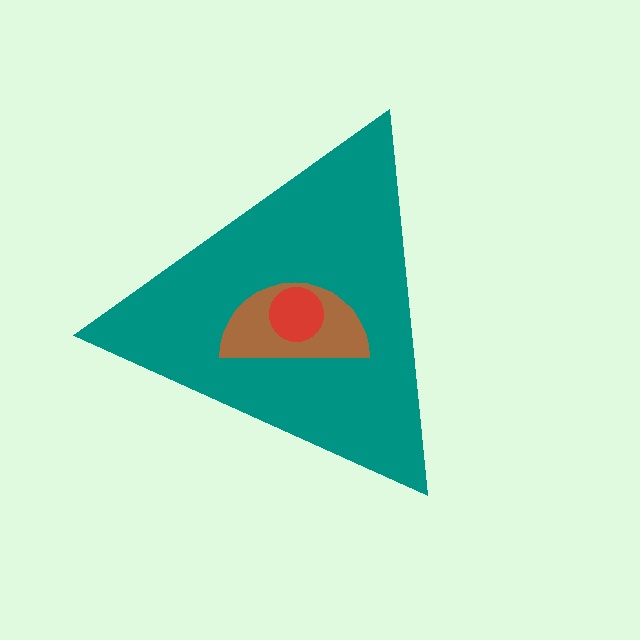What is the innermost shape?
The red circle.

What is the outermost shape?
The teal triangle.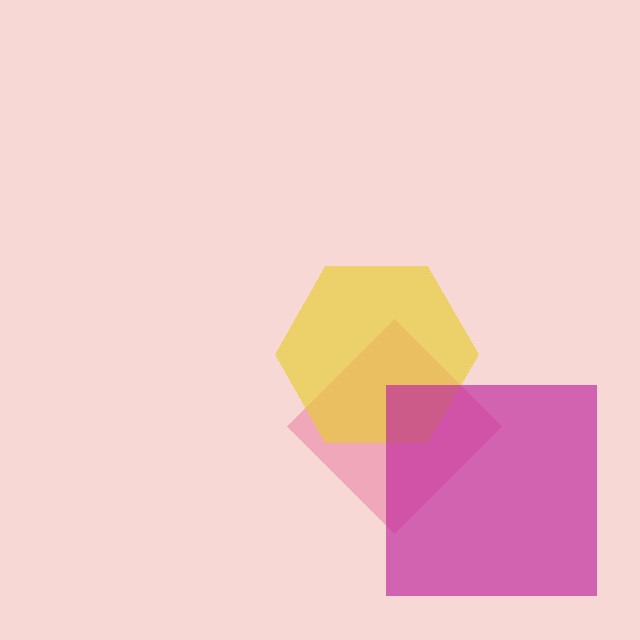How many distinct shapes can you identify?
There are 3 distinct shapes: a pink diamond, a yellow hexagon, a magenta square.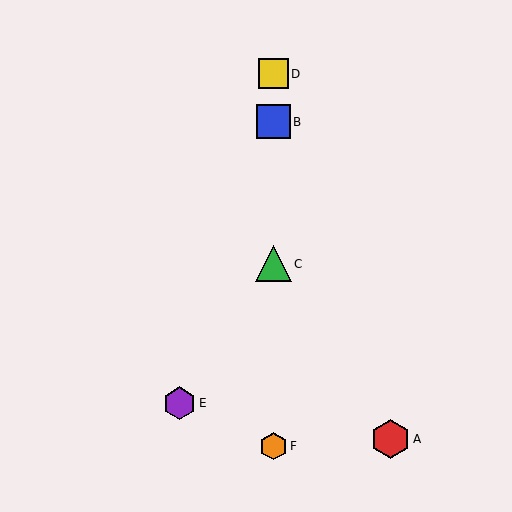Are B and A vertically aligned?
No, B is at x≈273 and A is at x≈390.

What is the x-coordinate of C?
Object C is at x≈273.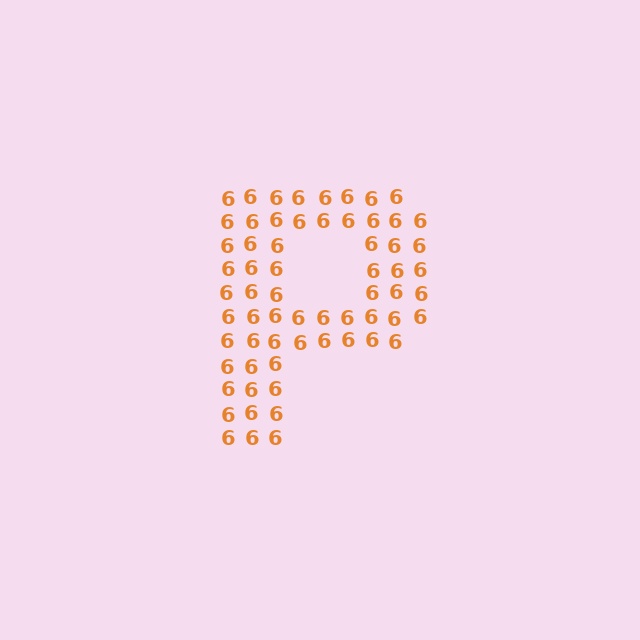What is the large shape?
The large shape is the letter P.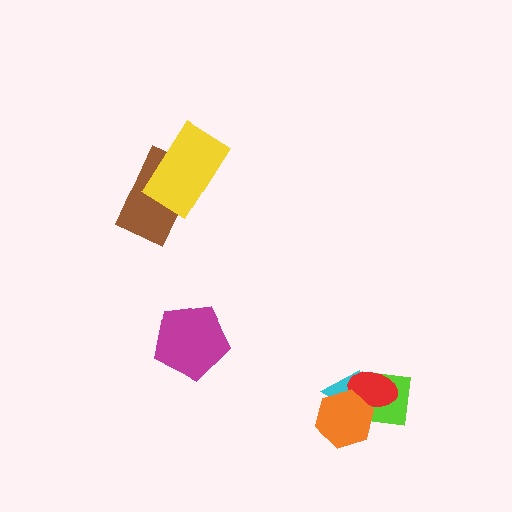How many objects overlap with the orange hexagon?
3 objects overlap with the orange hexagon.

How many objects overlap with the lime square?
3 objects overlap with the lime square.